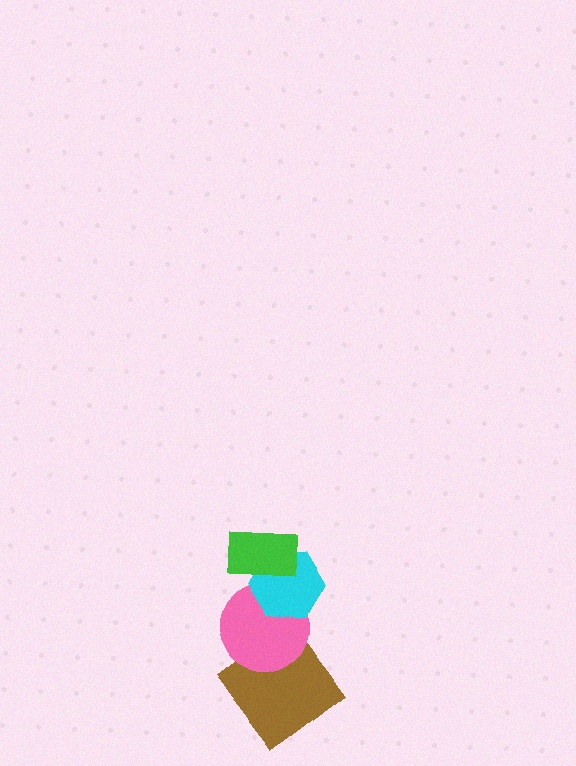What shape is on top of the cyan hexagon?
The green rectangle is on top of the cyan hexagon.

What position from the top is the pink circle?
The pink circle is 3rd from the top.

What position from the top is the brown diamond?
The brown diamond is 4th from the top.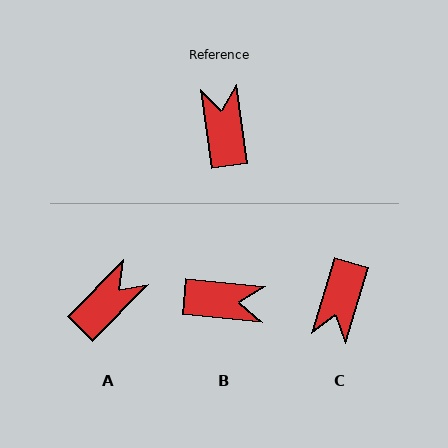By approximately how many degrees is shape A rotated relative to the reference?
Approximately 53 degrees clockwise.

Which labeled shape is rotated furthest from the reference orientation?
C, about 155 degrees away.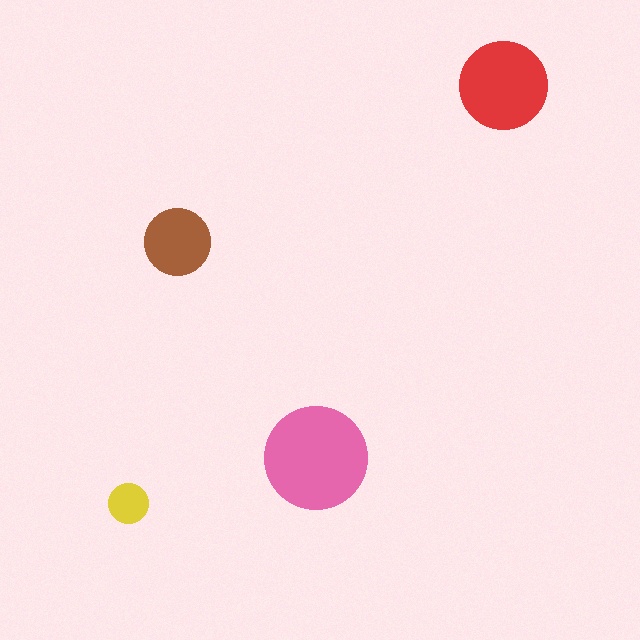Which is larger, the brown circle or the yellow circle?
The brown one.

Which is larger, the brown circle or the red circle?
The red one.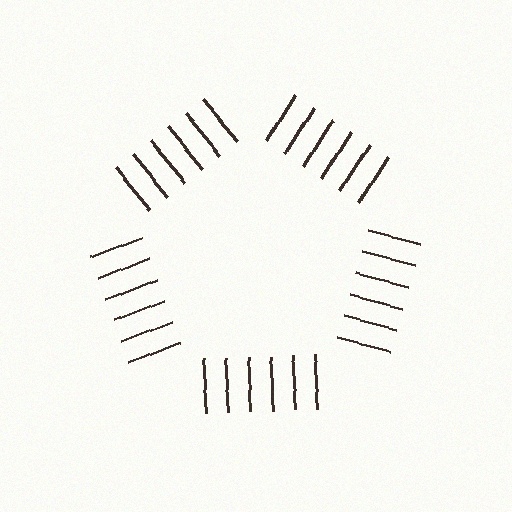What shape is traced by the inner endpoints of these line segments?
An illusory pentagon — the line segments terminate on its edges but no continuous stroke is drawn.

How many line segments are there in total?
30 — 6 along each of the 5 edges.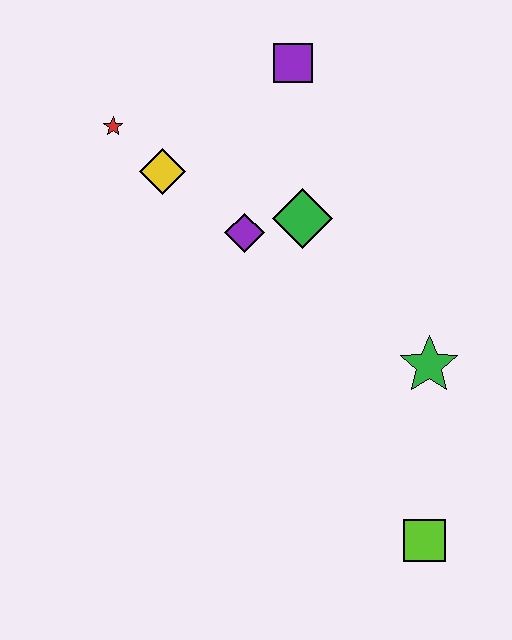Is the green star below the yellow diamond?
Yes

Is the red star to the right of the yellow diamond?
No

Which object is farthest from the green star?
The red star is farthest from the green star.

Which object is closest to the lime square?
The green star is closest to the lime square.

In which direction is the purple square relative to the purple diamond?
The purple square is above the purple diamond.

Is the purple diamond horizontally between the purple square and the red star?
Yes